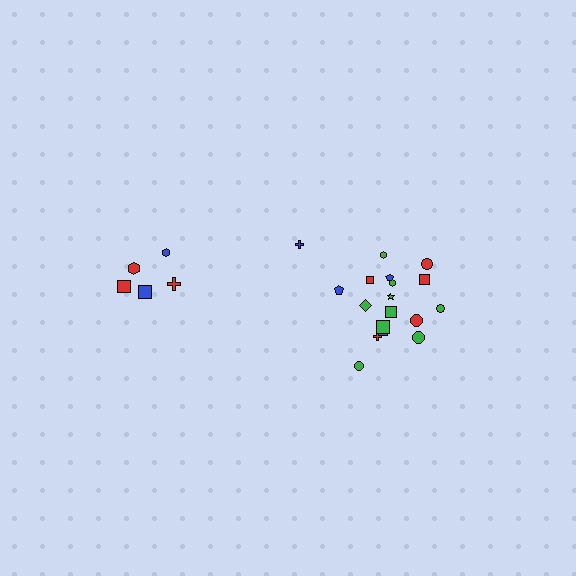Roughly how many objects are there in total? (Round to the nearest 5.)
Roughly 25 objects in total.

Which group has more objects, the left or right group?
The right group.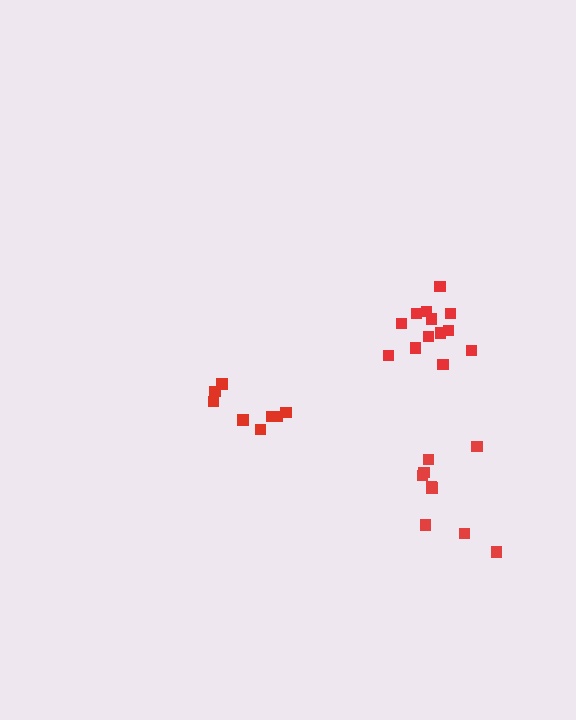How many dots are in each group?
Group 1: 8 dots, Group 2: 9 dots, Group 3: 13 dots (30 total).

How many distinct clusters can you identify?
There are 3 distinct clusters.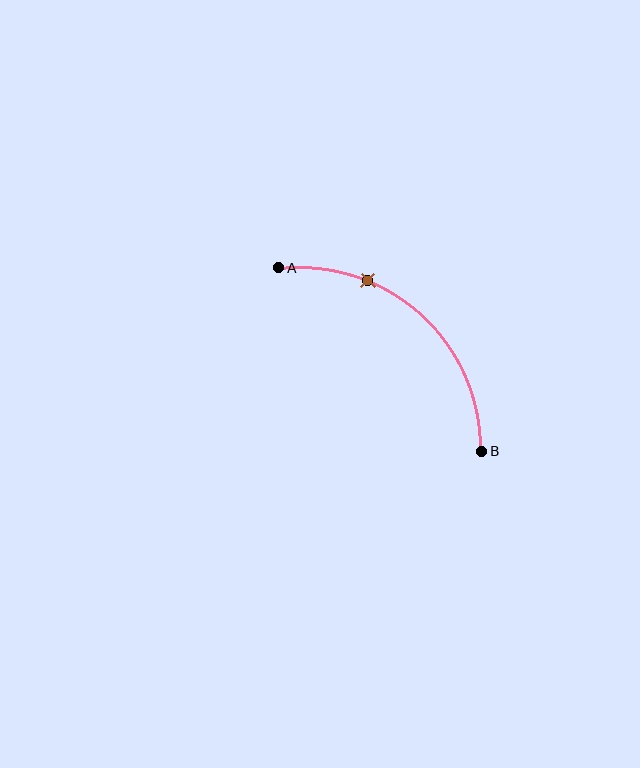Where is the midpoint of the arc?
The arc midpoint is the point on the curve farthest from the straight line joining A and B. It sits above and to the right of that line.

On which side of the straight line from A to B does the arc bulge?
The arc bulges above and to the right of the straight line connecting A and B.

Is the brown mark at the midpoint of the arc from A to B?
No. The brown mark lies on the arc but is closer to endpoint A. The arc midpoint would be at the point on the curve equidistant along the arc from both A and B.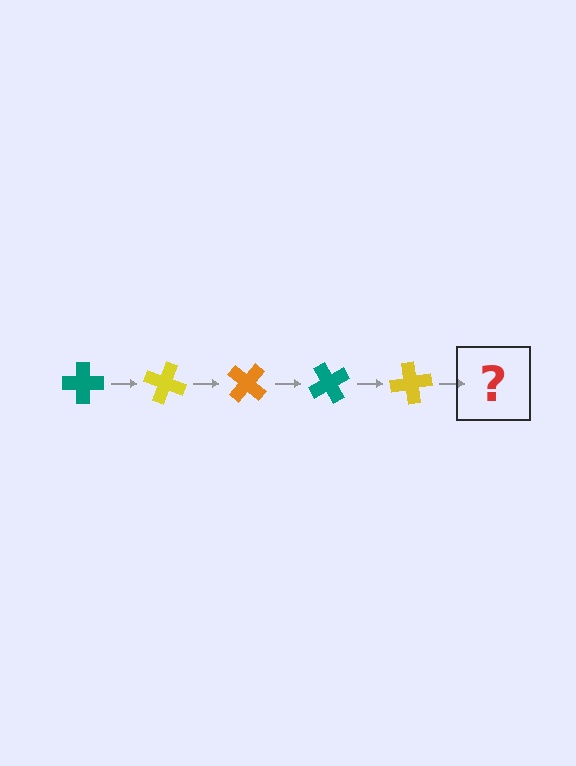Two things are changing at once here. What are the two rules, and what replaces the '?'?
The two rules are that it rotates 20 degrees each step and the color cycles through teal, yellow, and orange. The '?' should be an orange cross, rotated 100 degrees from the start.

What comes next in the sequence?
The next element should be an orange cross, rotated 100 degrees from the start.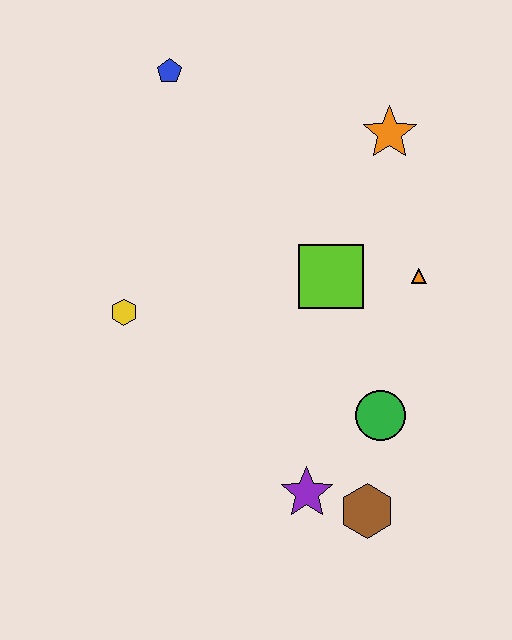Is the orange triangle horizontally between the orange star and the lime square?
No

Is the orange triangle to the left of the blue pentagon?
No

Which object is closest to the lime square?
The orange triangle is closest to the lime square.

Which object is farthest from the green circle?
The blue pentagon is farthest from the green circle.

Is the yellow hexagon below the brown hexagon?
No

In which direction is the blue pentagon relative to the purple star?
The blue pentagon is above the purple star.